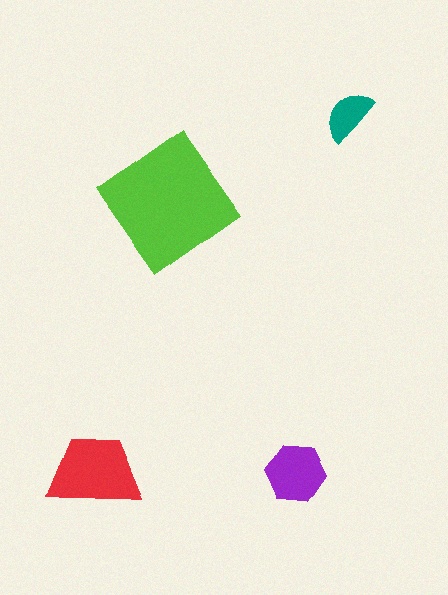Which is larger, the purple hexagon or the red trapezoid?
The red trapezoid.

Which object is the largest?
The lime diamond.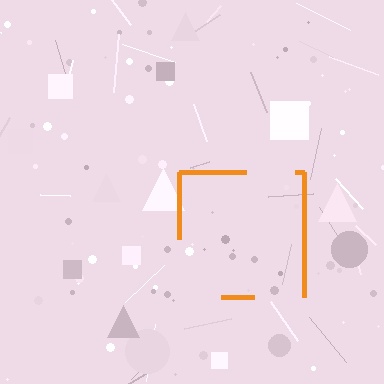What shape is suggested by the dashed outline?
The dashed outline suggests a square.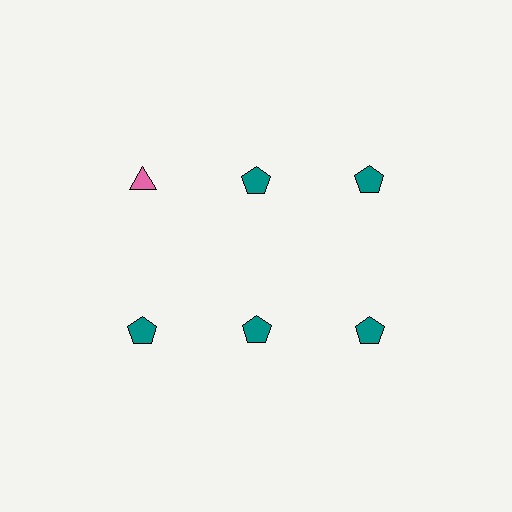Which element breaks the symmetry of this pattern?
The pink triangle in the top row, leftmost column breaks the symmetry. All other shapes are teal pentagons.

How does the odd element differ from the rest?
It differs in both color (pink instead of teal) and shape (triangle instead of pentagon).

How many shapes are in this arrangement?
There are 6 shapes arranged in a grid pattern.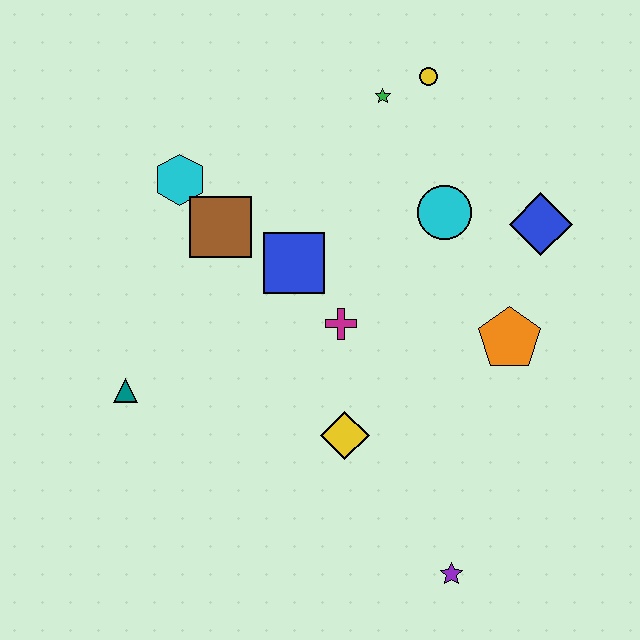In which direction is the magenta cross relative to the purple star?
The magenta cross is above the purple star.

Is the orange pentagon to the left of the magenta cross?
No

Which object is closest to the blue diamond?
The cyan circle is closest to the blue diamond.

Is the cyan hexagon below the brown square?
No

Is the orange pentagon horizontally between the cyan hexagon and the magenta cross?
No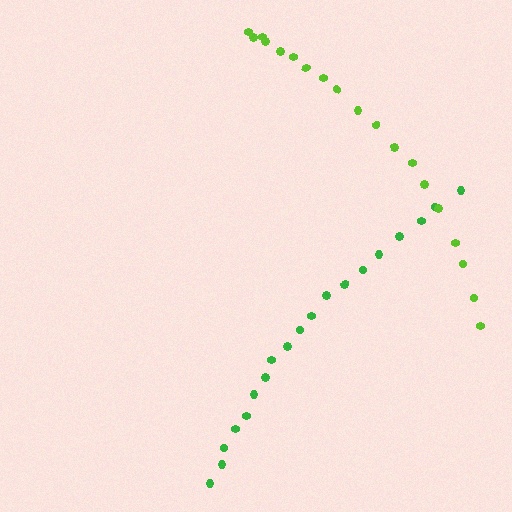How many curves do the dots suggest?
There are 2 distinct paths.